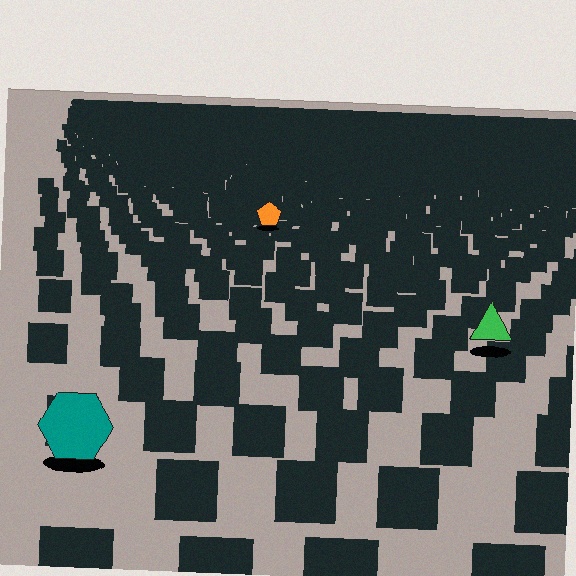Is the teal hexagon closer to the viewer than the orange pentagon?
Yes. The teal hexagon is closer — you can tell from the texture gradient: the ground texture is coarser near it.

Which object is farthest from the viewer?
The orange pentagon is farthest from the viewer. It appears smaller and the ground texture around it is denser.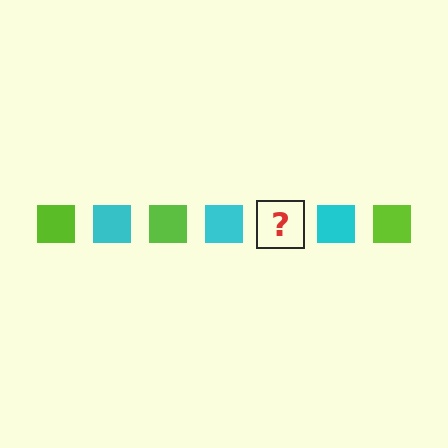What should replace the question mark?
The question mark should be replaced with a lime square.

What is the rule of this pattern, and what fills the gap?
The rule is that the pattern cycles through lime, cyan squares. The gap should be filled with a lime square.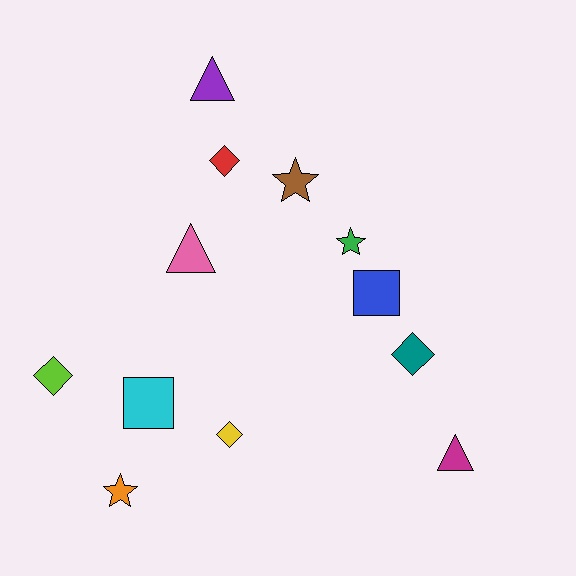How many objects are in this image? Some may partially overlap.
There are 12 objects.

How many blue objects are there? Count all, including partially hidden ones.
There is 1 blue object.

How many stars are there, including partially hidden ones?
There are 3 stars.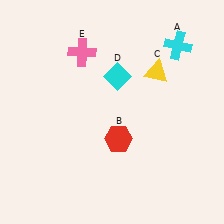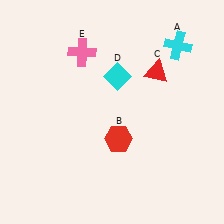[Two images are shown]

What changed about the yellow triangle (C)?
In Image 1, C is yellow. In Image 2, it changed to red.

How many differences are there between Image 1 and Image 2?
There is 1 difference between the two images.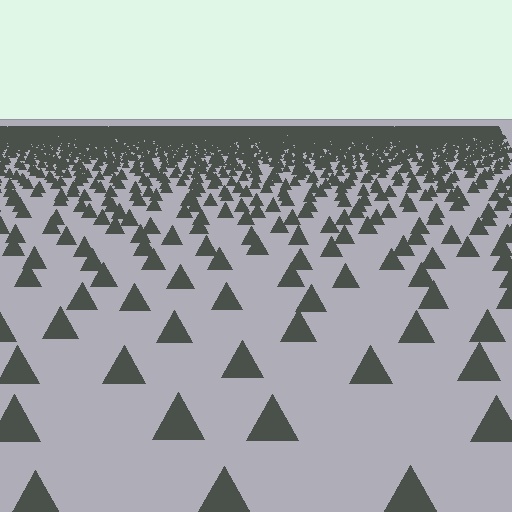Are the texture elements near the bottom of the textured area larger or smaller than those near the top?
Larger. Near the bottom, elements are closer to the viewer and appear at a bigger on-screen size.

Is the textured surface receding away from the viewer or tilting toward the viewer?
The surface is receding away from the viewer. Texture elements get smaller and denser toward the top.